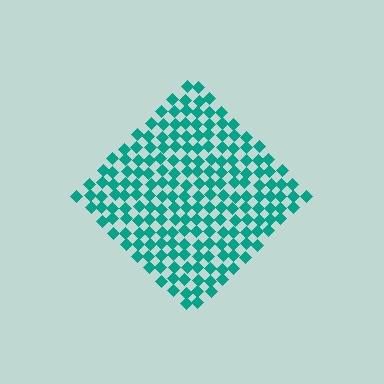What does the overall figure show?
The overall figure shows a diamond.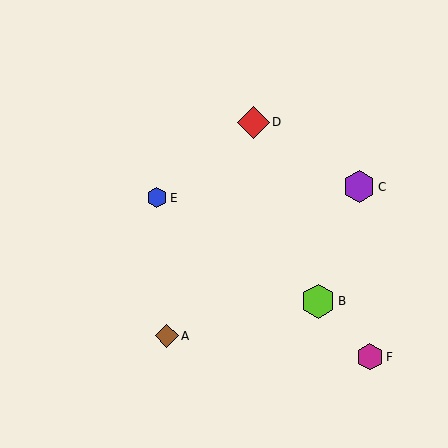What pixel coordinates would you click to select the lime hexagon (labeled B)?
Click at (318, 301) to select the lime hexagon B.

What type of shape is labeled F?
Shape F is a magenta hexagon.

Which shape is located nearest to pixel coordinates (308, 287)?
The lime hexagon (labeled B) at (318, 301) is nearest to that location.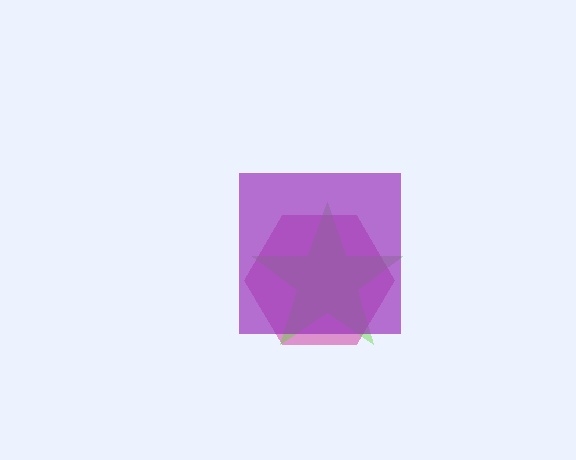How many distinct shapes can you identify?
There are 3 distinct shapes: a magenta hexagon, a lime star, a purple square.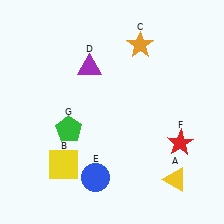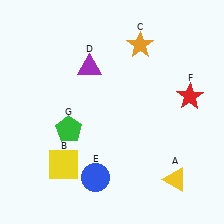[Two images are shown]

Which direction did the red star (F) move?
The red star (F) moved up.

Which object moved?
The red star (F) moved up.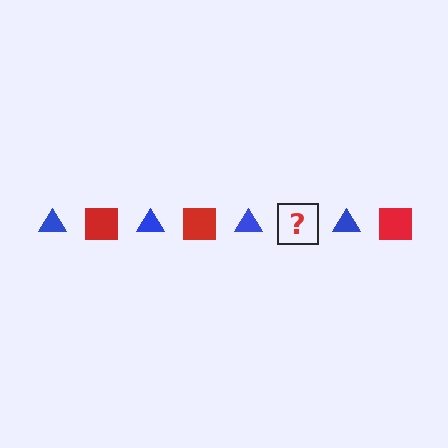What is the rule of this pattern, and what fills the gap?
The rule is that the pattern alternates between blue triangle and red square. The gap should be filled with a red square.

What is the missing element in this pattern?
The missing element is a red square.